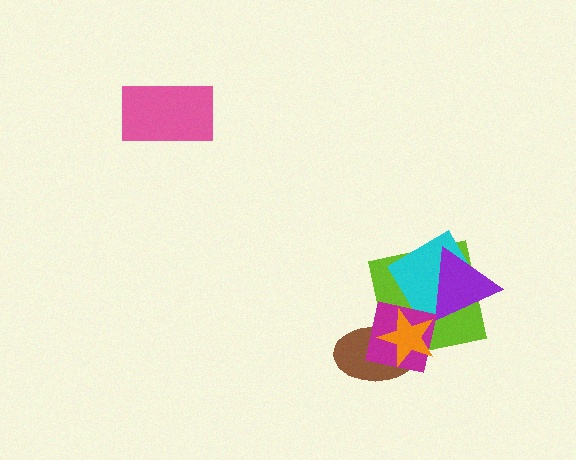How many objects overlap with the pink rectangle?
0 objects overlap with the pink rectangle.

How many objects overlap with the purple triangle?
2 objects overlap with the purple triangle.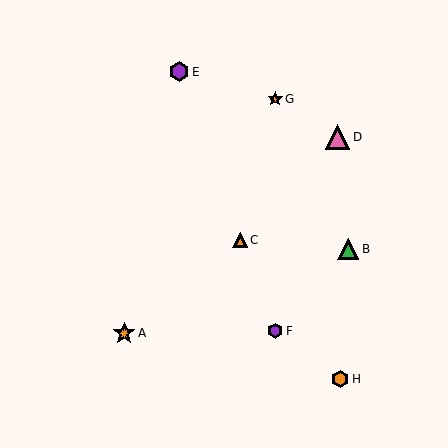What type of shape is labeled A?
Shape A is an orange star.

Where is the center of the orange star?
The center of the orange star is at (275, 99).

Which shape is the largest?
The pink triangle (labeled D) is the largest.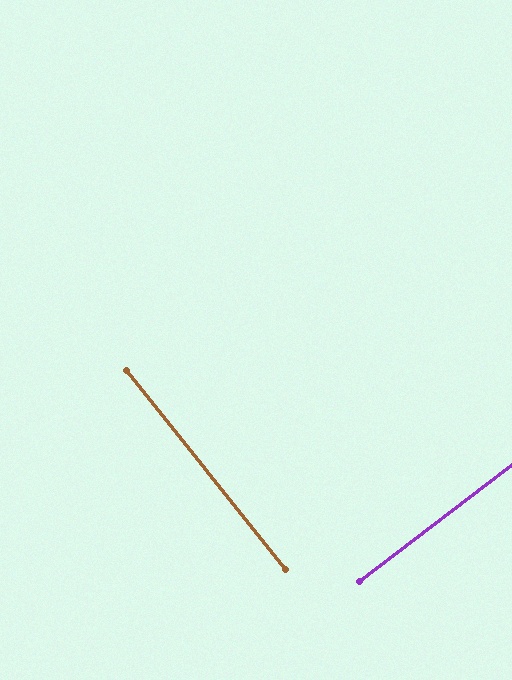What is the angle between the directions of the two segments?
Approximately 88 degrees.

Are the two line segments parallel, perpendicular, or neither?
Perpendicular — they meet at approximately 88°.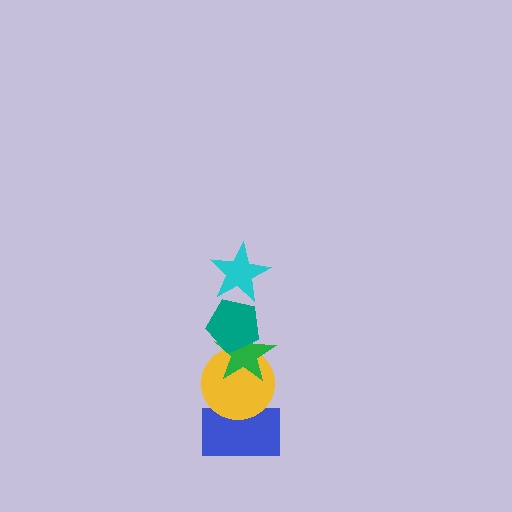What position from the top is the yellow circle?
The yellow circle is 4th from the top.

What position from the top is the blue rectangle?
The blue rectangle is 5th from the top.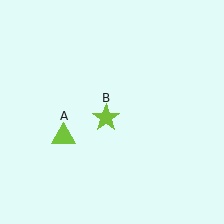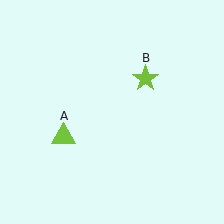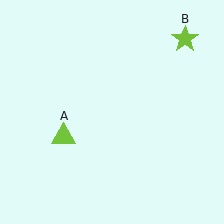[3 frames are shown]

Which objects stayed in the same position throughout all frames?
Lime triangle (object A) remained stationary.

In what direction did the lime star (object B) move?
The lime star (object B) moved up and to the right.